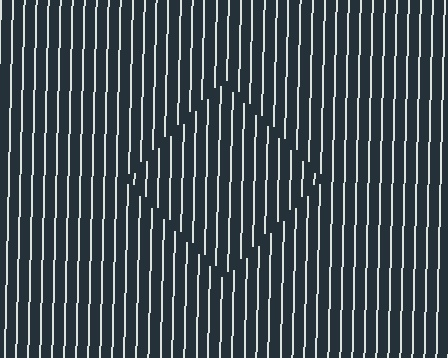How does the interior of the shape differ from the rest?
The interior of the shape contains the same grating, shifted by half a period — the contour is defined by the phase discontinuity where line-ends from the inner and outer gratings abut.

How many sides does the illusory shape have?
4 sides — the line-ends trace a square.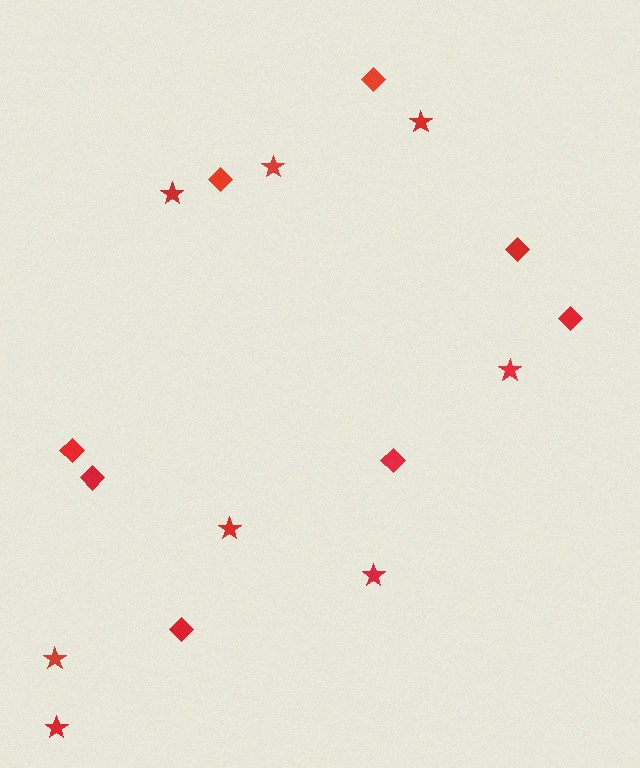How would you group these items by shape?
There are 2 groups: one group of diamonds (8) and one group of stars (8).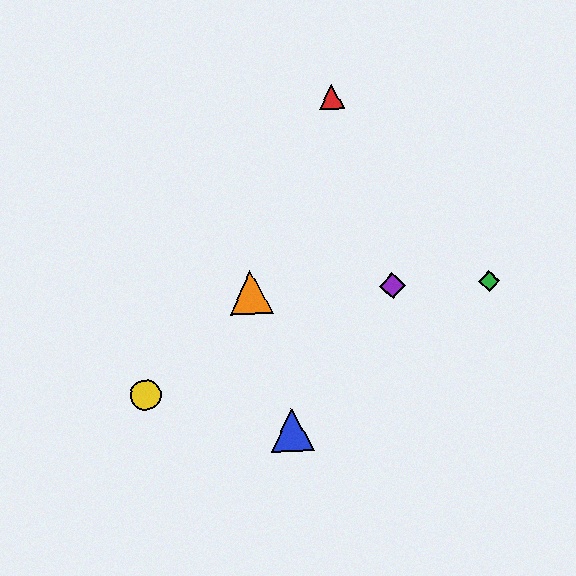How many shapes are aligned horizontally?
3 shapes (the green diamond, the purple diamond, the orange triangle) are aligned horizontally.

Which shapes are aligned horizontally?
The green diamond, the purple diamond, the orange triangle are aligned horizontally.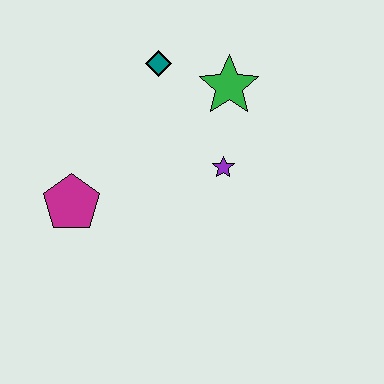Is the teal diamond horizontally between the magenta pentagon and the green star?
Yes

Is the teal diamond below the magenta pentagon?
No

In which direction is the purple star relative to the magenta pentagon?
The purple star is to the right of the magenta pentagon.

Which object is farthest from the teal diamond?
The magenta pentagon is farthest from the teal diamond.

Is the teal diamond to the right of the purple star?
No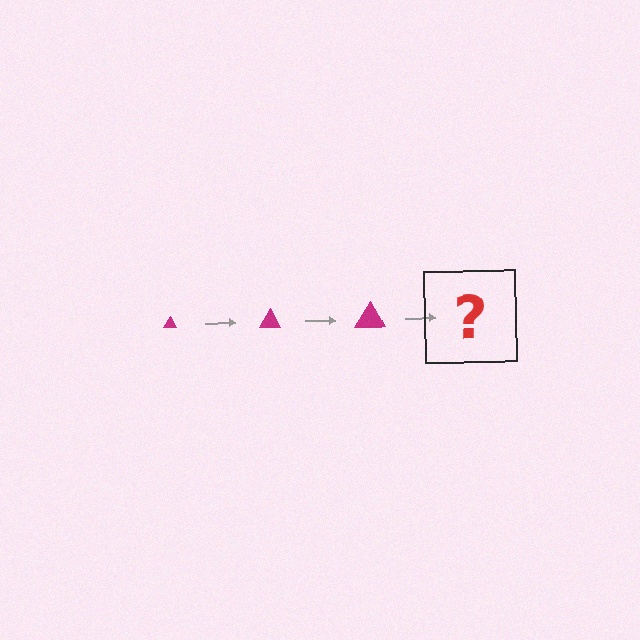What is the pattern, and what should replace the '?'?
The pattern is that the triangle gets progressively larger each step. The '?' should be a magenta triangle, larger than the previous one.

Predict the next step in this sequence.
The next step is a magenta triangle, larger than the previous one.